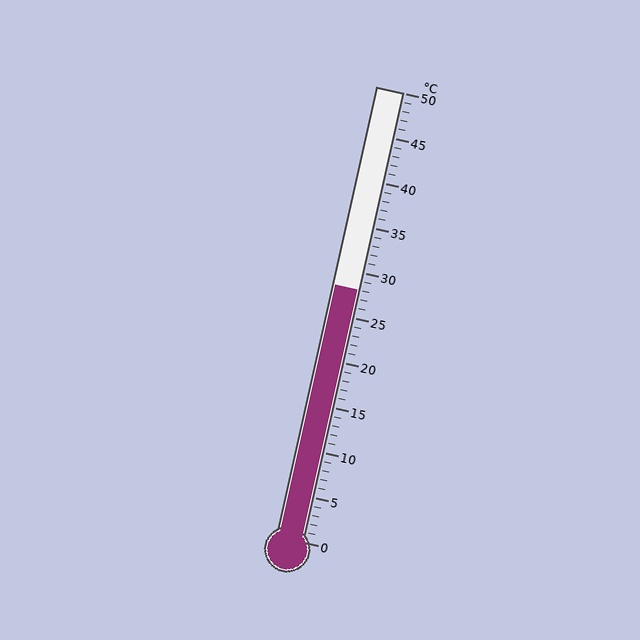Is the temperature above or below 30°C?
The temperature is below 30°C.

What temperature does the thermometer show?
The thermometer shows approximately 28°C.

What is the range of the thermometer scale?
The thermometer scale ranges from 0°C to 50°C.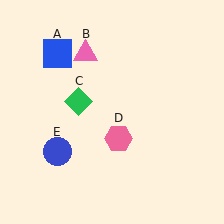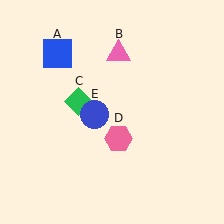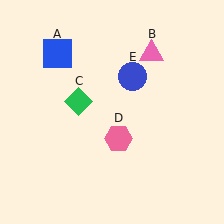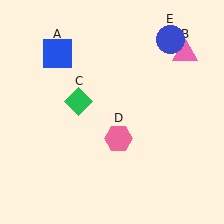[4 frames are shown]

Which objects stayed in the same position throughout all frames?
Blue square (object A) and green diamond (object C) and pink hexagon (object D) remained stationary.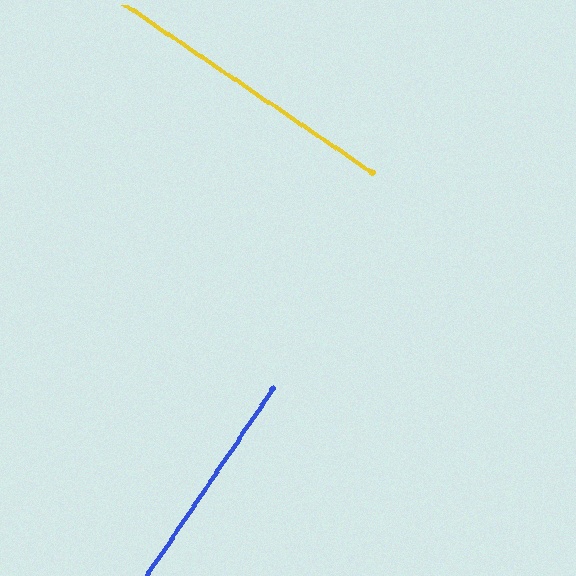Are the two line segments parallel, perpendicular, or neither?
Perpendicular — they meet at approximately 90°.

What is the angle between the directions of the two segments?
Approximately 90 degrees.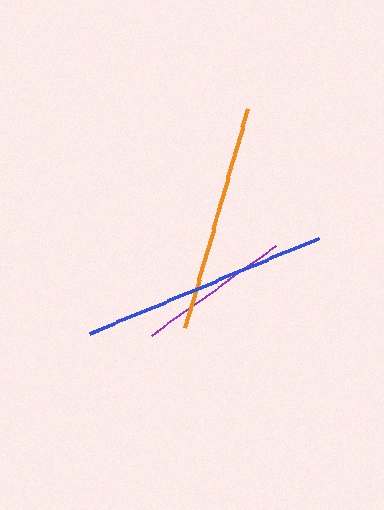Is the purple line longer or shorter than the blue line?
The blue line is longer than the purple line.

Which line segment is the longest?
The blue line is the longest at approximately 248 pixels.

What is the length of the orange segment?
The orange segment is approximately 228 pixels long.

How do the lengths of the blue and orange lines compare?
The blue and orange lines are approximately the same length.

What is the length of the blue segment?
The blue segment is approximately 248 pixels long.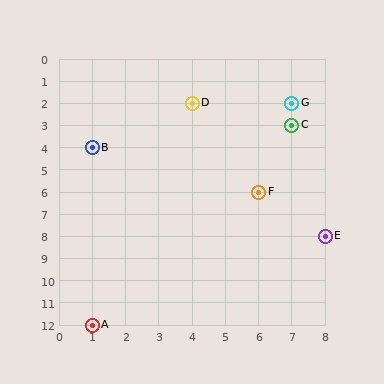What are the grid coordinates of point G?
Point G is at grid coordinates (7, 2).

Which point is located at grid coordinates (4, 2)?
Point D is at (4, 2).